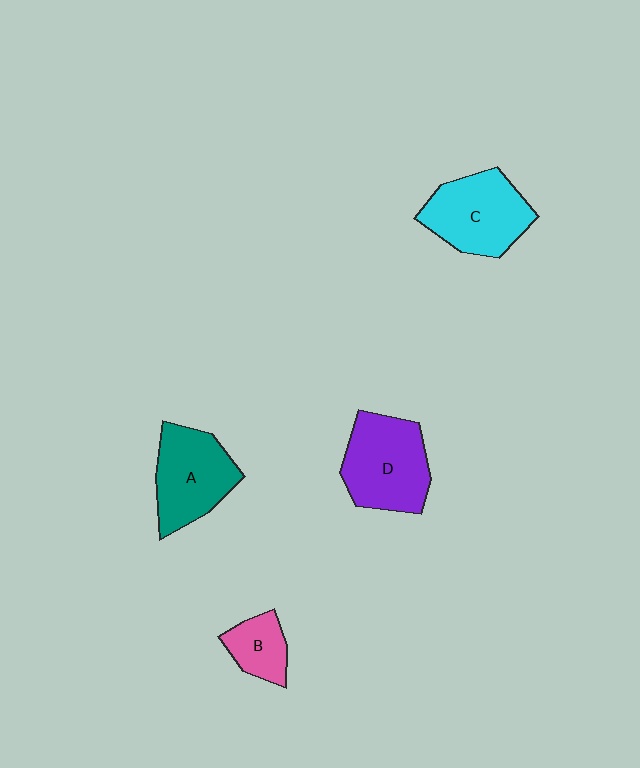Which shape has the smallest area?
Shape B (pink).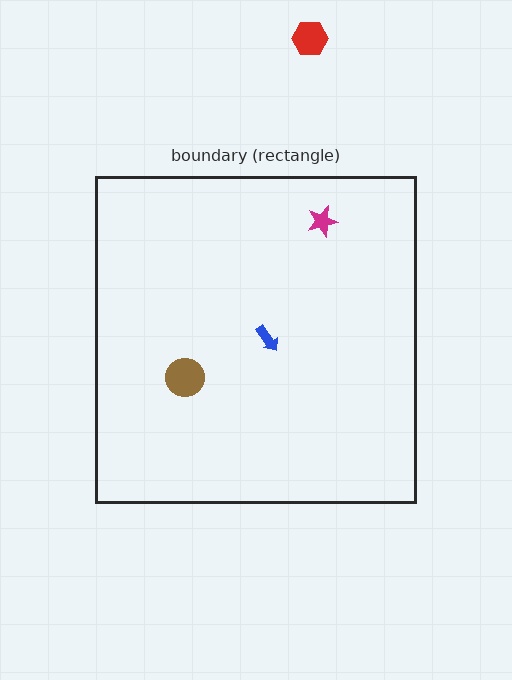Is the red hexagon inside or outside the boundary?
Outside.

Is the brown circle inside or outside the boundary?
Inside.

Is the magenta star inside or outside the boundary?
Inside.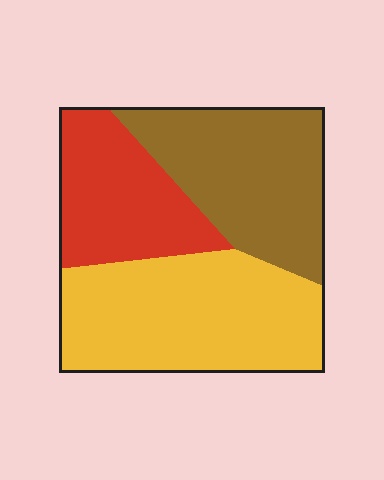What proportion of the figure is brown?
Brown covers 33% of the figure.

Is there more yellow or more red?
Yellow.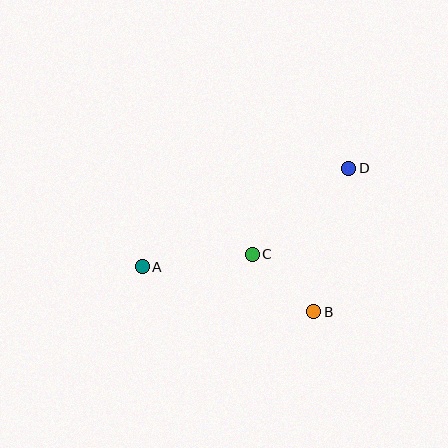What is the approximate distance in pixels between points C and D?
The distance between C and D is approximately 129 pixels.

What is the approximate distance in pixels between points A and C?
The distance between A and C is approximately 111 pixels.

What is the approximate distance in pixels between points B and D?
The distance between B and D is approximately 148 pixels.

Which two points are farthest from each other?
Points A and D are farthest from each other.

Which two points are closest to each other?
Points B and C are closest to each other.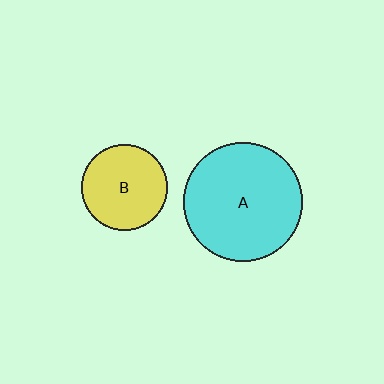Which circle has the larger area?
Circle A (cyan).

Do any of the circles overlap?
No, none of the circles overlap.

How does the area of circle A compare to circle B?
Approximately 1.9 times.